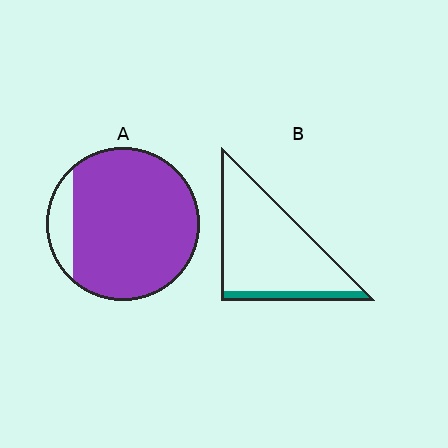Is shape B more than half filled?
No.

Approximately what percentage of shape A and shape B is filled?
A is approximately 90% and B is approximately 15%.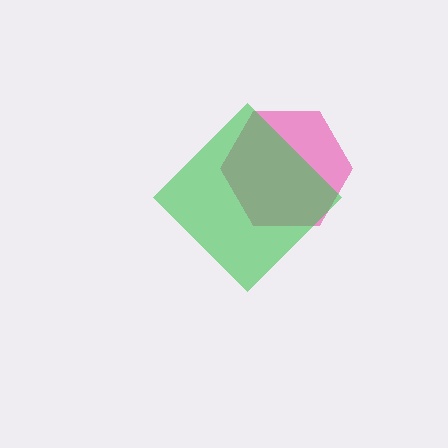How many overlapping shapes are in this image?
There are 2 overlapping shapes in the image.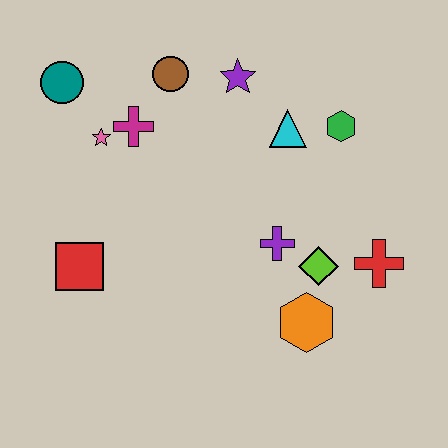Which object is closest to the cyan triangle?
The green hexagon is closest to the cyan triangle.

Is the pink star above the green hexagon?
No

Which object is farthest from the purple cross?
The teal circle is farthest from the purple cross.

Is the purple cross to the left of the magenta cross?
No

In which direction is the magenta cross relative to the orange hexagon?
The magenta cross is above the orange hexagon.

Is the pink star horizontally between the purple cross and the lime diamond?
No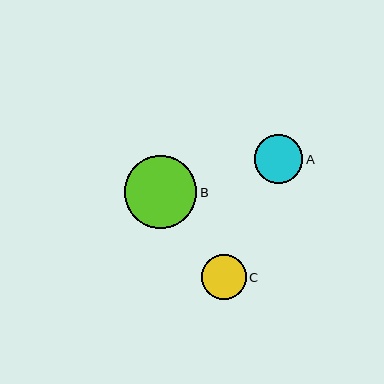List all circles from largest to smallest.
From largest to smallest: B, A, C.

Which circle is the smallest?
Circle C is the smallest with a size of approximately 45 pixels.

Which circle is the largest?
Circle B is the largest with a size of approximately 73 pixels.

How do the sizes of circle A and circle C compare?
Circle A and circle C are approximately the same size.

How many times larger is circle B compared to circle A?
Circle B is approximately 1.5 times the size of circle A.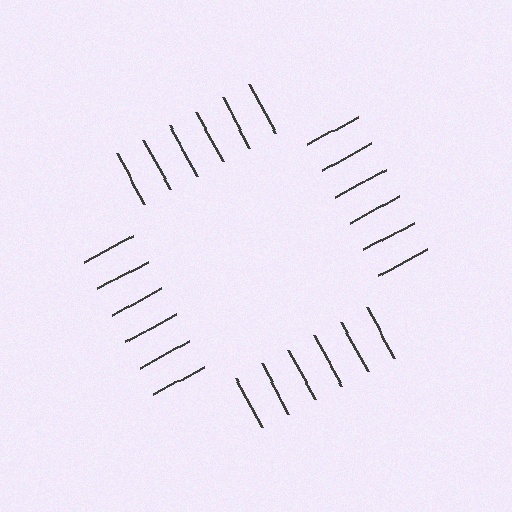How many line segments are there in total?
24 — 6 along each of the 4 edges.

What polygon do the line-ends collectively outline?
An illusory square — the line segments terminate on its edges but no continuous stroke is drawn.